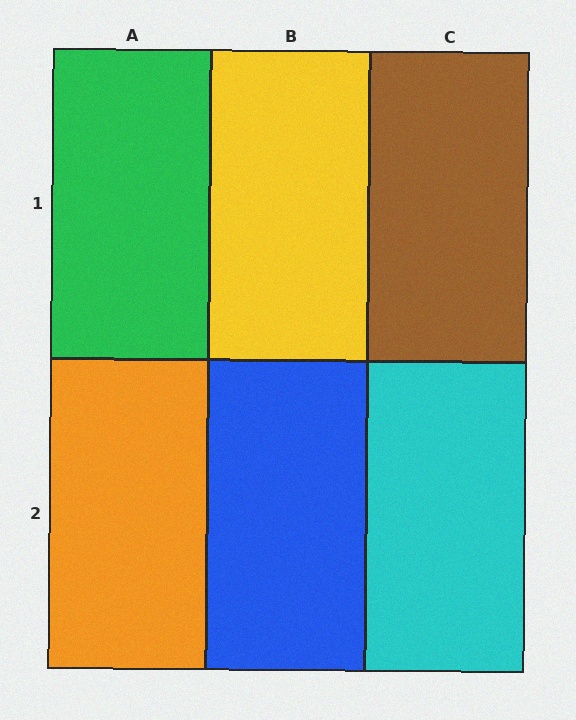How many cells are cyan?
1 cell is cyan.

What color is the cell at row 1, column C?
Brown.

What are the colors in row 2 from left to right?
Orange, blue, cyan.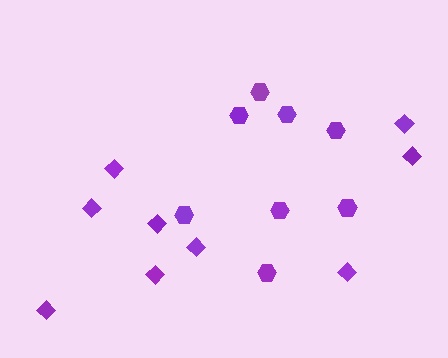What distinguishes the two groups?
There are 2 groups: one group of diamonds (9) and one group of hexagons (8).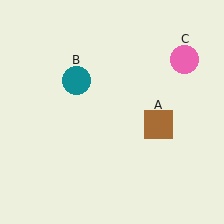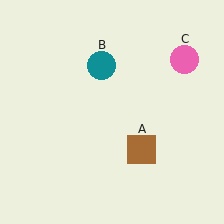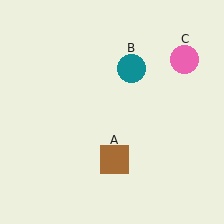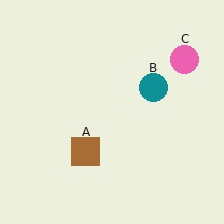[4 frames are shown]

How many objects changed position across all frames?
2 objects changed position: brown square (object A), teal circle (object B).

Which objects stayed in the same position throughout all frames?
Pink circle (object C) remained stationary.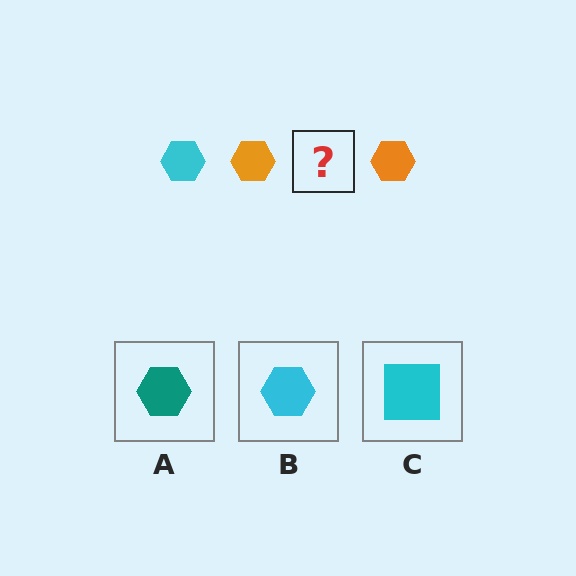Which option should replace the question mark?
Option B.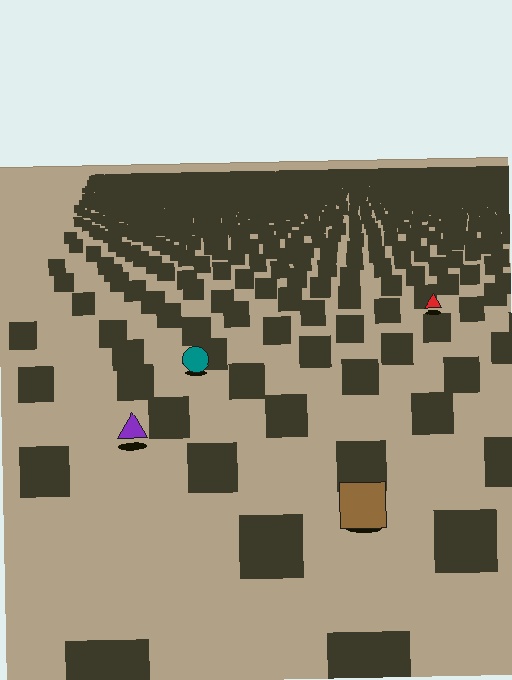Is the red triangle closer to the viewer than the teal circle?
No. The teal circle is closer — you can tell from the texture gradient: the ground texture is coarser near it.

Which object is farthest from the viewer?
The red triangle is farthest from the viewer. It appears smaller and the ground texture around it is denser.